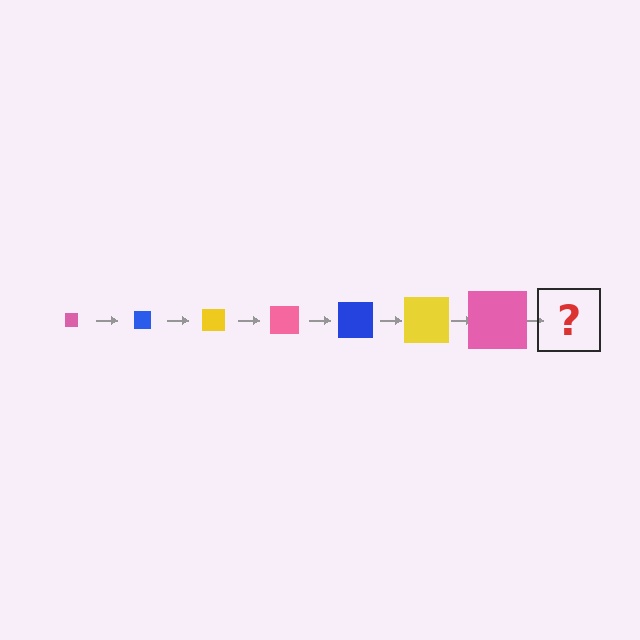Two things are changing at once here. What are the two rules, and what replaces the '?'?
The two rules are that the square grows larger each step and the color cycles through pink, blue, and yellow. The '?' should be a blue square, larger than the previous one.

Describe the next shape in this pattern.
It should be a blue square, larger than the previous one.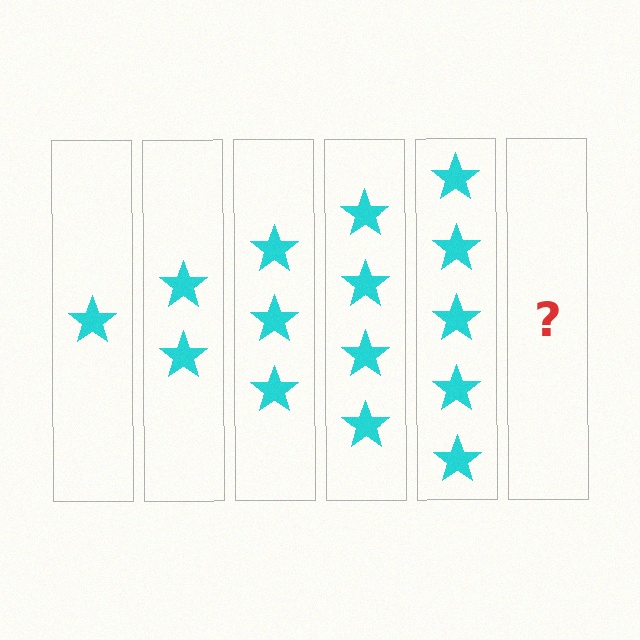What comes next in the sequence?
The next element should be 6 stars.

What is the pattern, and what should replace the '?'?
The pattern is that each step adds one more star. The '?' should be 6 stars.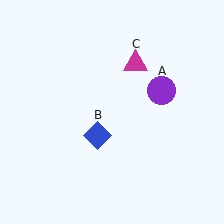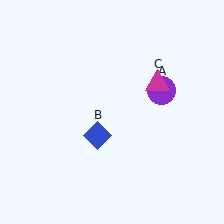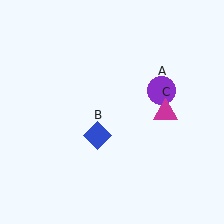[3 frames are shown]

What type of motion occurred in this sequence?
The magenta triangle (object C) rotated clockwise around the center of the scene.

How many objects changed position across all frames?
1 object changed position: magenta triangle (object C).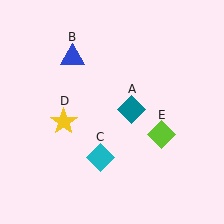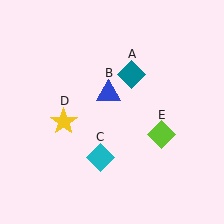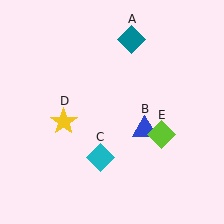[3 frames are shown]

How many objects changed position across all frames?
2 objects changed position: teal diamond (object A), blue triangle (object B).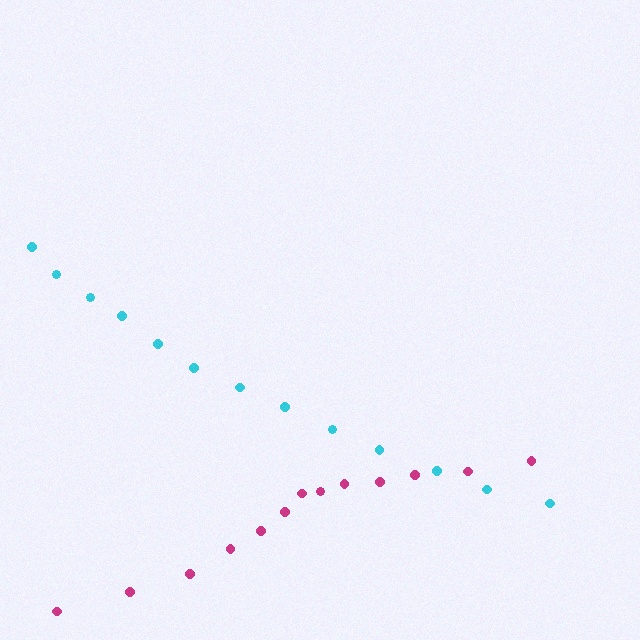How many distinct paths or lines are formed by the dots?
There are 2 distinct paths.